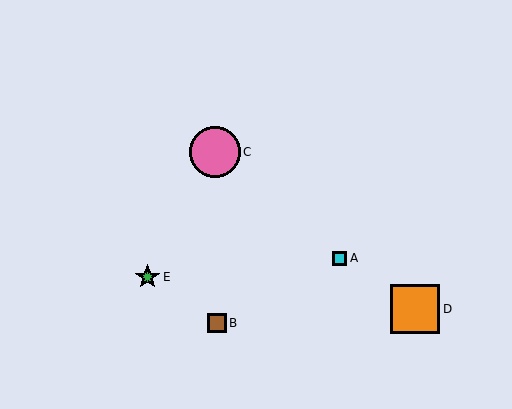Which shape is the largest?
The pink circle (labeled C) is the largest.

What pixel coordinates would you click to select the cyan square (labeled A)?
Click at (339, 258) to select the cyan square A.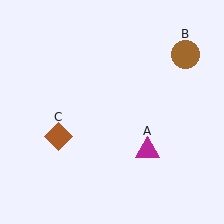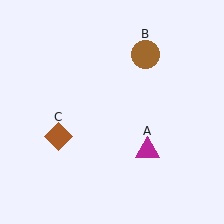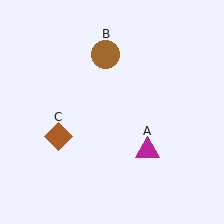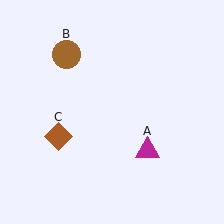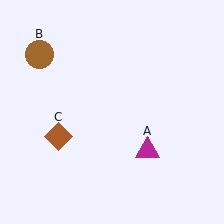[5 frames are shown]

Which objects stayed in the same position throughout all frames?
Magenta triangle (object A) and brown diamond (object C) remained stationary.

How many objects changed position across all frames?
1 object changed position: brown circle (object B).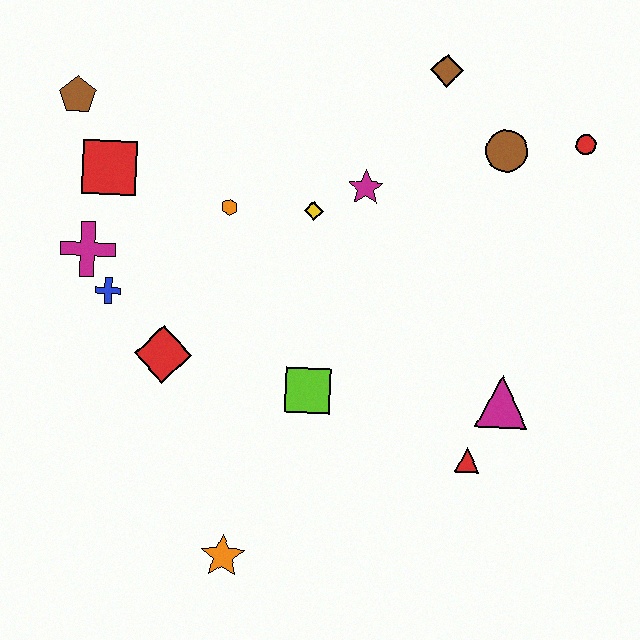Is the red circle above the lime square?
Yes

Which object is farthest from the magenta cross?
The red circle is farthest from the magenta cross.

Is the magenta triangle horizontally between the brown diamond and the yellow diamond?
No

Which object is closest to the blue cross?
The magenta cross is closest to the blue cross.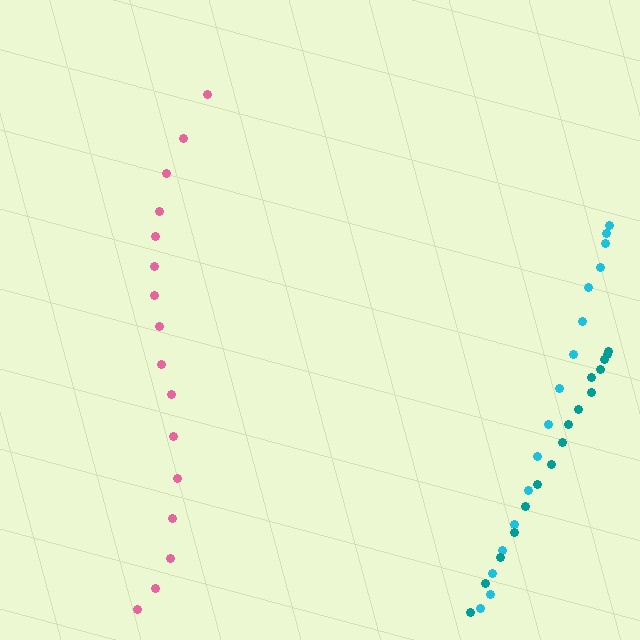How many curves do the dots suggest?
There are 3 distinct paths.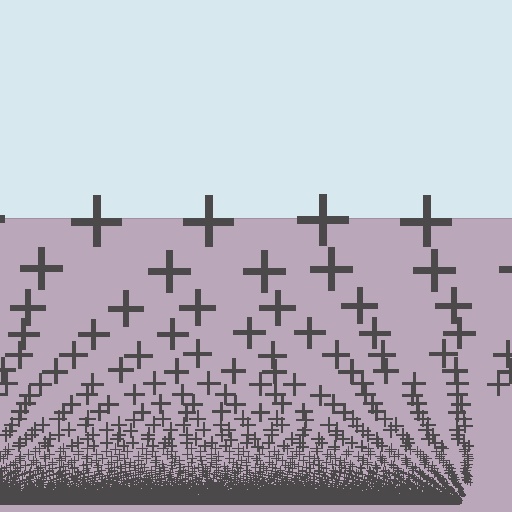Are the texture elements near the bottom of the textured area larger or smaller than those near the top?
Smaller. The gradient is inverted — elements near the bottom are smaller and denser.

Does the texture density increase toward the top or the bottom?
Density increases toward the bottom.